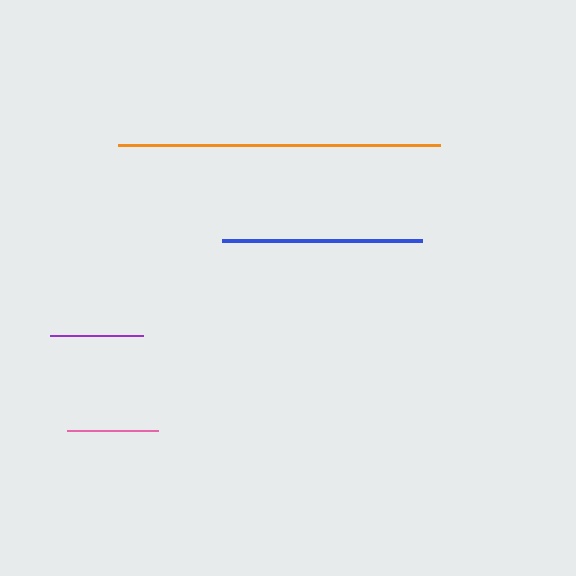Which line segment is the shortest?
The pink line is the shortest at approximately 91 pixels.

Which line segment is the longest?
The orange line is the longest at approximately 322 pixels.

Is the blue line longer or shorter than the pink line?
The blue line is longer than the pink line.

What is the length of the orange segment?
The orange segment is approximately 322 pixels long.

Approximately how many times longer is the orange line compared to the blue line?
The orange line is approximately 1.6 times the length of the blue line.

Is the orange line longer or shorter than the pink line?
The orange line is longer than the pink line.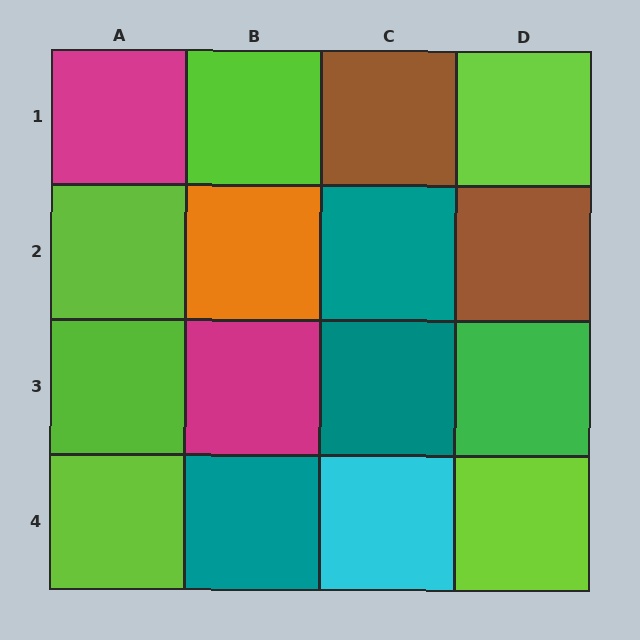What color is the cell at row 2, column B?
Orange.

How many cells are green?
1 cell is green.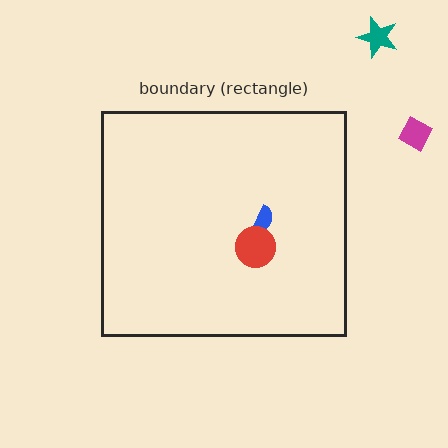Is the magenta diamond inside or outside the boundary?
Outside.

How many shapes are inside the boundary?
2 inside, 2 outside.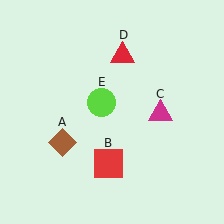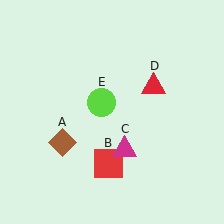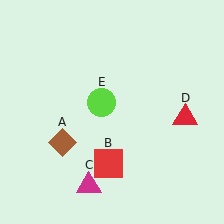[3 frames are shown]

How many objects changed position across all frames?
2 objects changed position: magenta triangle (object C), red triangle (object D).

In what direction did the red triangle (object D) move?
The red triangle (object D) moved down and to the right.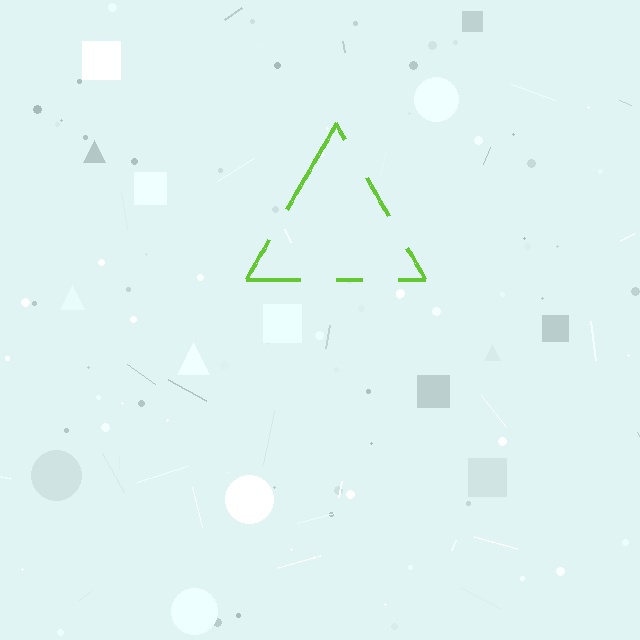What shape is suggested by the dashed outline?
The dashed outline suggests a triangle.